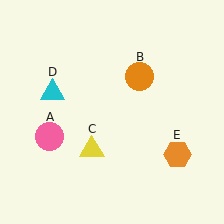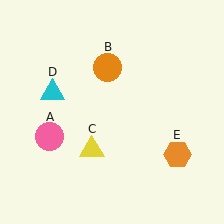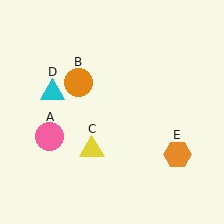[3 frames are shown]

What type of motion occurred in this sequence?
The orange circle (object B) rotated counterclockwise around the center of the scene.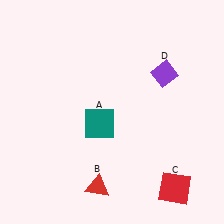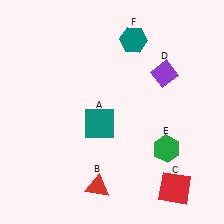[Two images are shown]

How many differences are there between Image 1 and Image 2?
There are 2 differences between the two images.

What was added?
A green hexagon (E), a teal hexagon (F) were added in Image 2.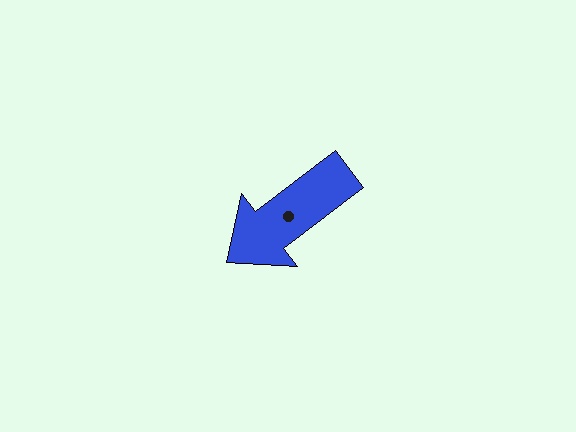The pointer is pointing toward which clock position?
Roughly 8 o'clock.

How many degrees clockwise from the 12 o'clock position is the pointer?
Approximately 233 degrees.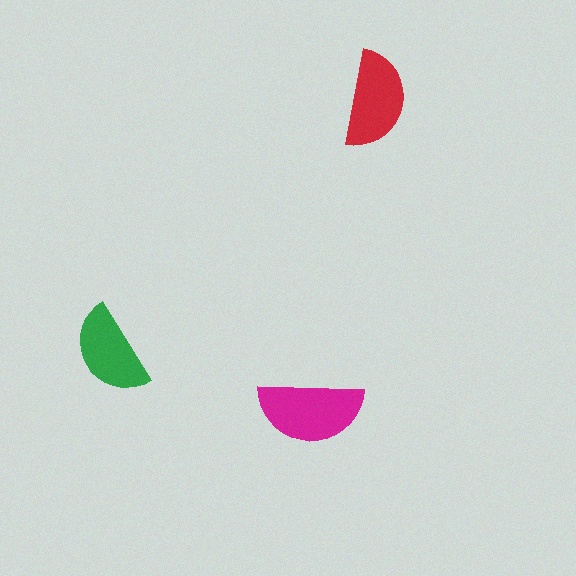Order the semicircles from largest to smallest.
the magenta one, the red one, the green one.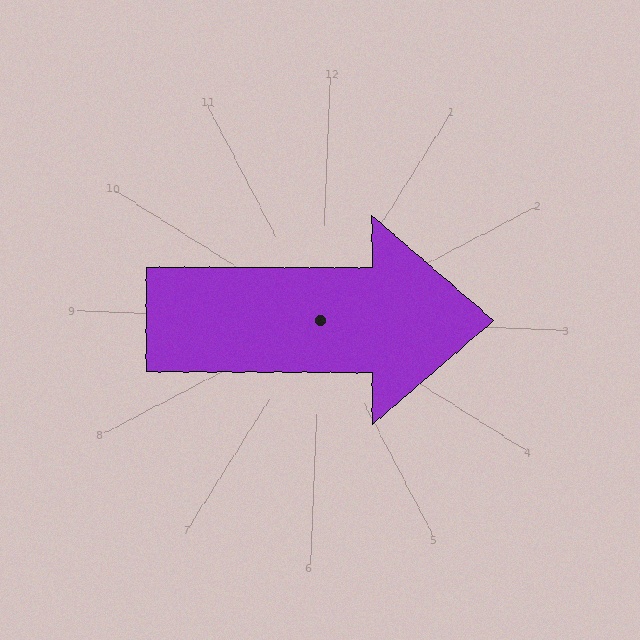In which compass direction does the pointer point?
East.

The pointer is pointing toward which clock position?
Roughly 3 o'clock.